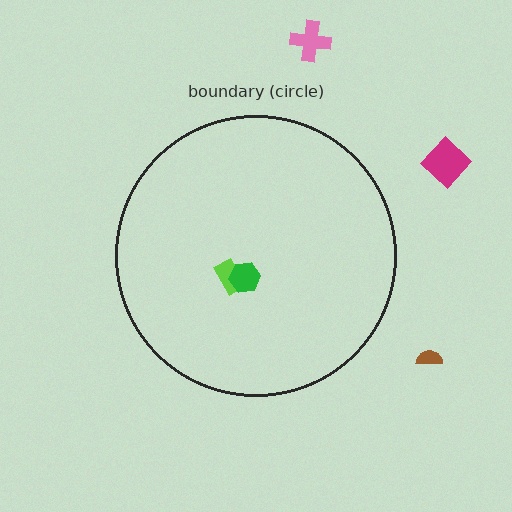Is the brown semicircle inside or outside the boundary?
Outside.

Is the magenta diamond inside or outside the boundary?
Outside.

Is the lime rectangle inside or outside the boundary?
Inside.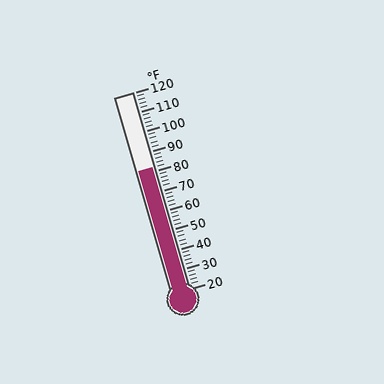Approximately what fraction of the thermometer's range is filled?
The thermometer is filled to approximately 60% of its range.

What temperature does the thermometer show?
The thermometer shows approximately 82°F.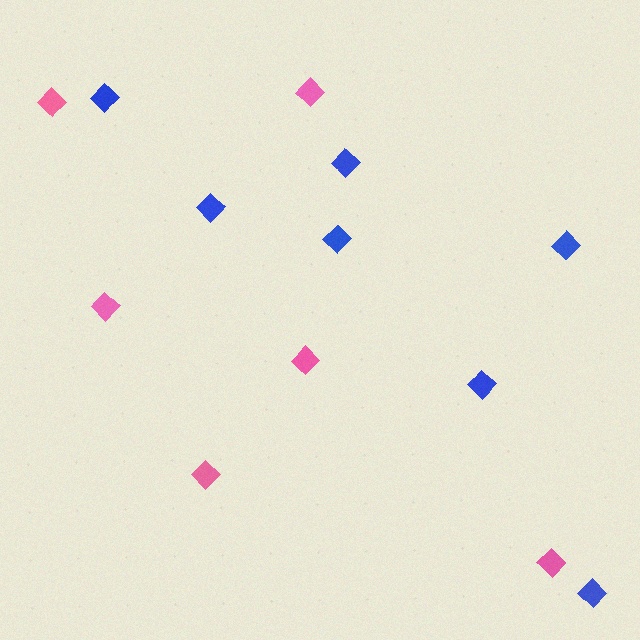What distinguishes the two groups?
There are 2 groups: one group of blue diamonds (7) and one group of pink diamonds (6).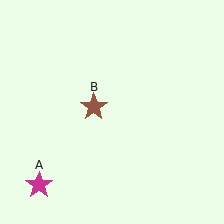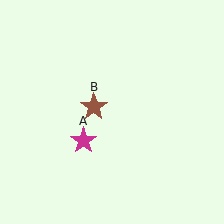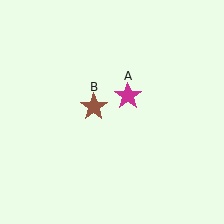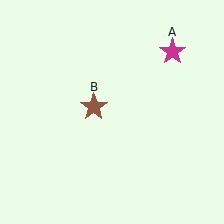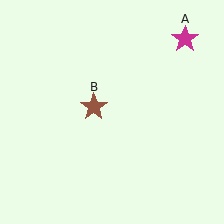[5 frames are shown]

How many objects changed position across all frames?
1 object changed position: magenta star (object A).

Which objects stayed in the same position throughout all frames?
Brown star (object B) remained stationary.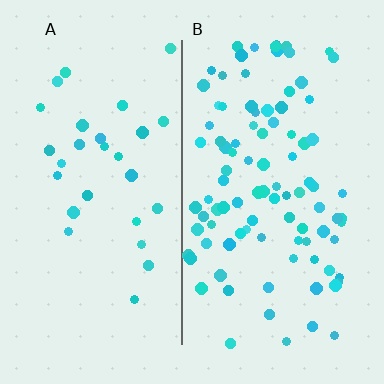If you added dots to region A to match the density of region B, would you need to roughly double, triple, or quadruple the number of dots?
Approximately triple.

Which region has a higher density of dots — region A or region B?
B (the right).